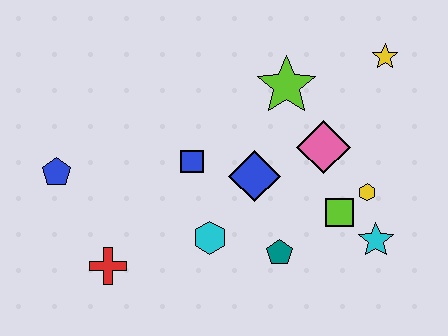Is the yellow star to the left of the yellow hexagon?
No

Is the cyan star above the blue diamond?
No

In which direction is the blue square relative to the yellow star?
The blue square is to the left of the yellow star.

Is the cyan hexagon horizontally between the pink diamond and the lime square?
No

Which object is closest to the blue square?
The blue diamond is closest to the blue square.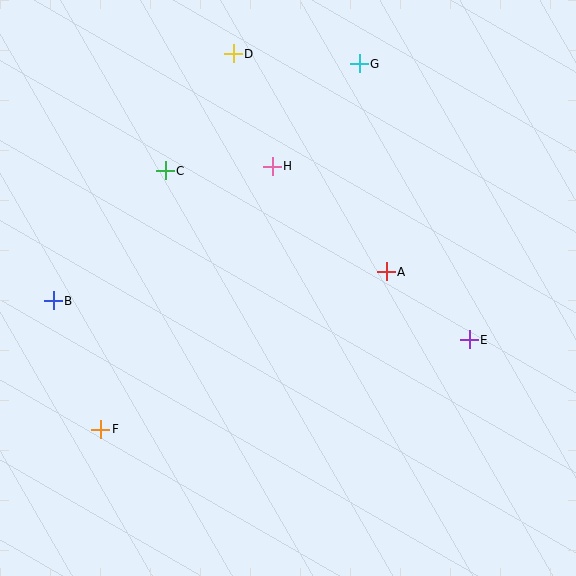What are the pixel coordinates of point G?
Point G is at (359, 64).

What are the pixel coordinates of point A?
Point A is at (386, 272).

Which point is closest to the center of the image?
Point A at (386, 272) is closest to the center.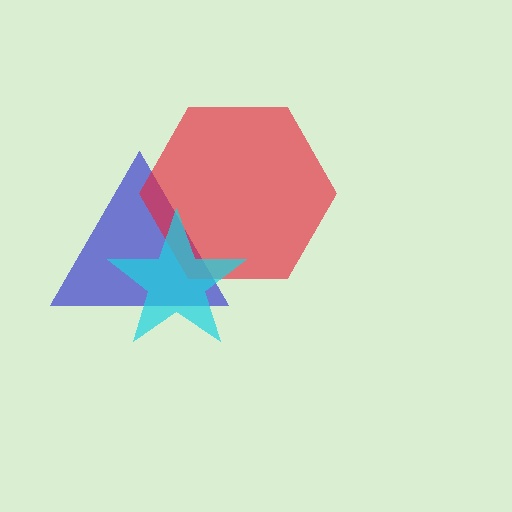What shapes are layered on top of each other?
The layered shapes are: a blue triangle, a red hexagon, a cyan star.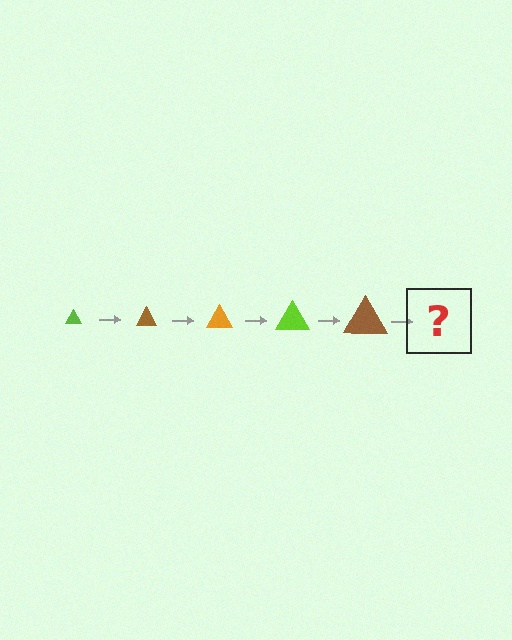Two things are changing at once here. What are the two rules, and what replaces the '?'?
The two rules are that the triangle grows larger each step and the color cycles through lime, brown, and orange. The '?' should be an orange triangle, larger than the previous one.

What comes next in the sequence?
The next element should be an orange triangle, larger than the previous one.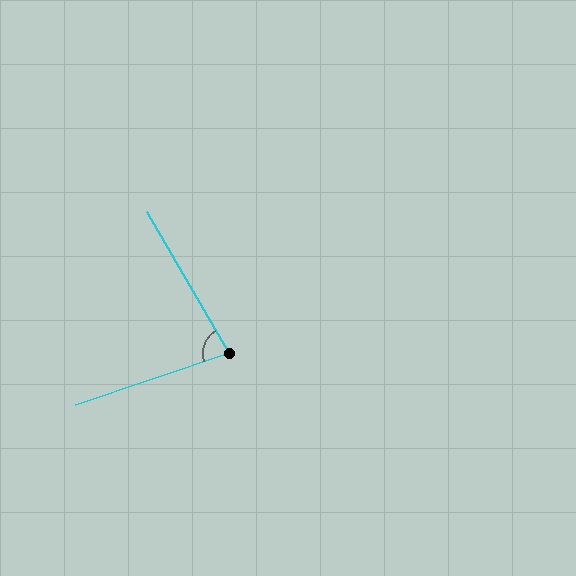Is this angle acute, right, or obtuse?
It is acute.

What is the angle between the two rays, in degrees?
Approximately 79 degrees.